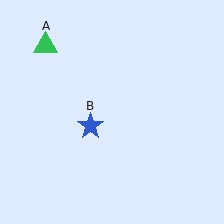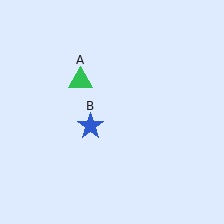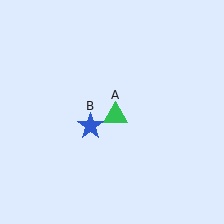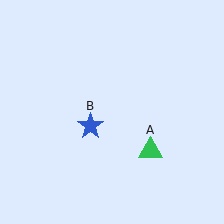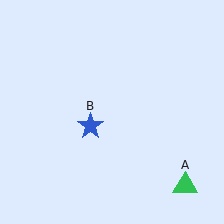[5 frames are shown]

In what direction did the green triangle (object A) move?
The green triangle (object A) moved down and to the right.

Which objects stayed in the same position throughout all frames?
Blue star (object B) remained stationary.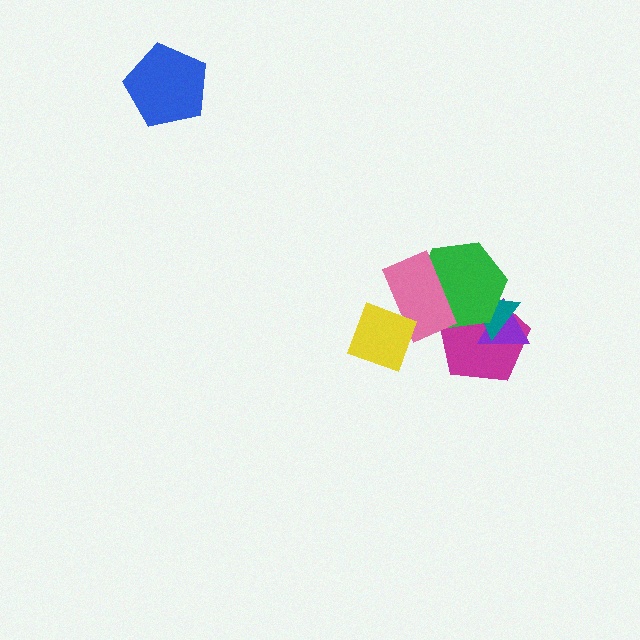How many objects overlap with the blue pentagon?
0 objects overlap with the blue pentagon.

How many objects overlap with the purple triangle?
3 objects overlap with the purple triangle.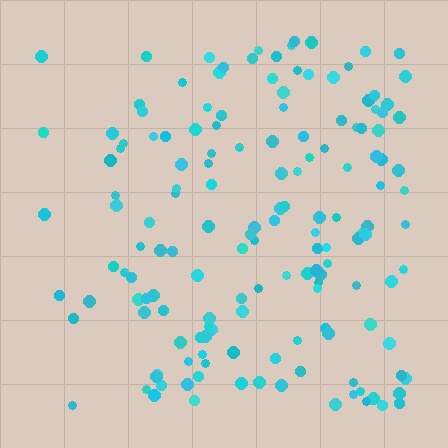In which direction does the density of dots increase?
From left to right, with the right side densest.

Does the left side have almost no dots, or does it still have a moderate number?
Still a moderate number, just noticeably fewer than the right.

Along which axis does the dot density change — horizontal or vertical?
Horizontal.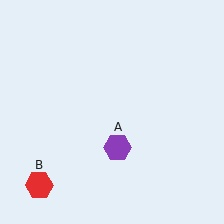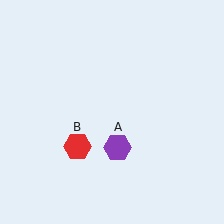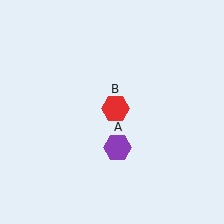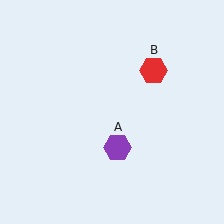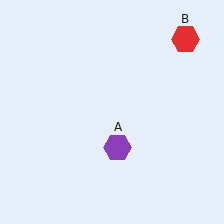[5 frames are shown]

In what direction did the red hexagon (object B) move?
The red hexagon (object B) moved up and to the right.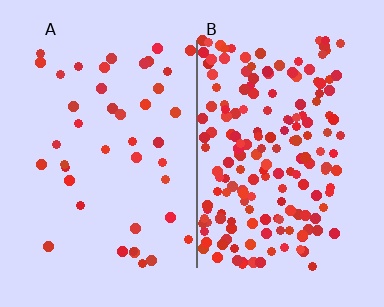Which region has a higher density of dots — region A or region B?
B (the right).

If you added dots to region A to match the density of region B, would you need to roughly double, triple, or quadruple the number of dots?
Approximately quadruple.